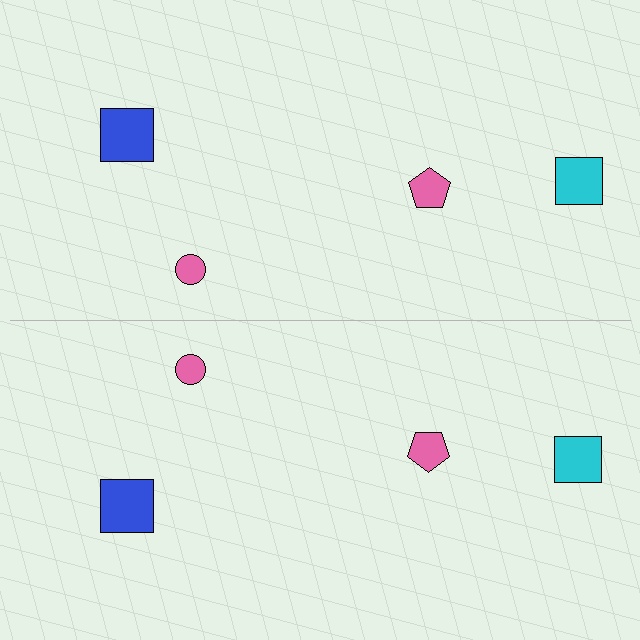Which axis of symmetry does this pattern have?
The pattern has a horizontal axis of symmetry running through the center of the image.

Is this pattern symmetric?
Yes, this pattern has bilateral (reflection) symmetry.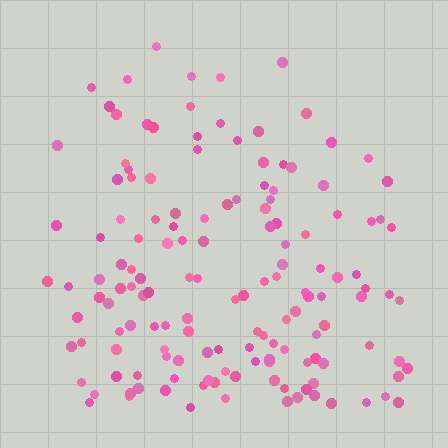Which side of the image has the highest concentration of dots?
The bottom.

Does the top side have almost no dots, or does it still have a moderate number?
Still a moderate number, just noticeably fewer than the bottom.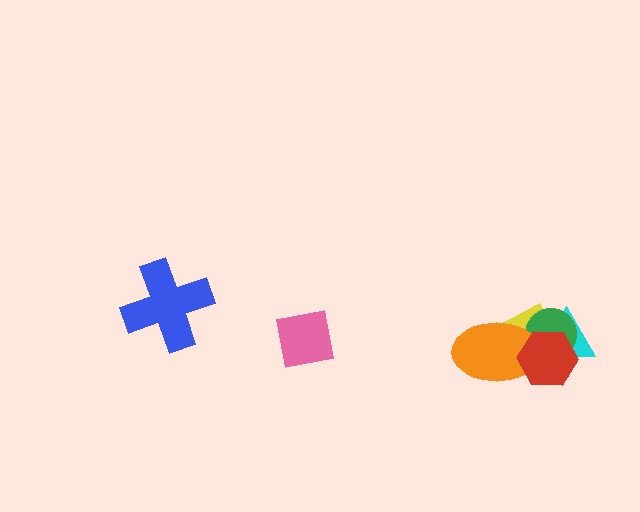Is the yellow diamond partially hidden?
Yes, it is partially covered by another shape.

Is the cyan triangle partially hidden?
Yes, it is partially covered by another shape.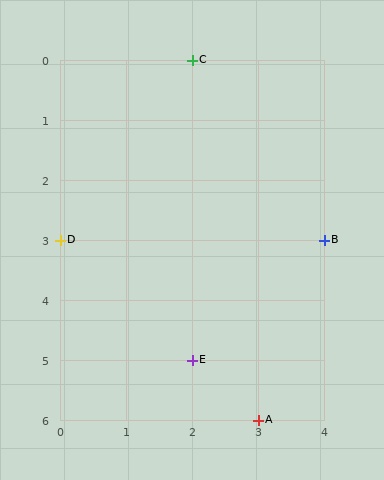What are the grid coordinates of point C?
Point C is at grid coordinates (2, 0).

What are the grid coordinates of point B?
Point B is at grid coordinates (4, 3).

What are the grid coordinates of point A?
Point A is at grid coordinates (3, 6).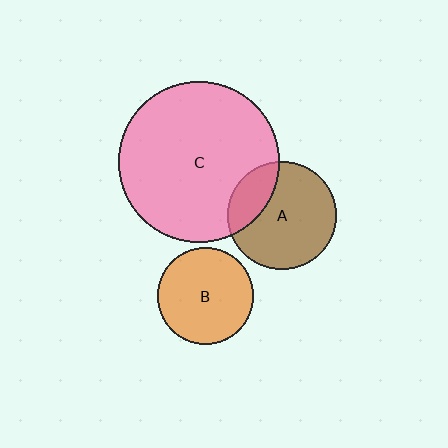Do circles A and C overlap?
Yes.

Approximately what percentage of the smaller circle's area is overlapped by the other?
Approximately 25%.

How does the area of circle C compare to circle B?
Approximately 2.8 times.